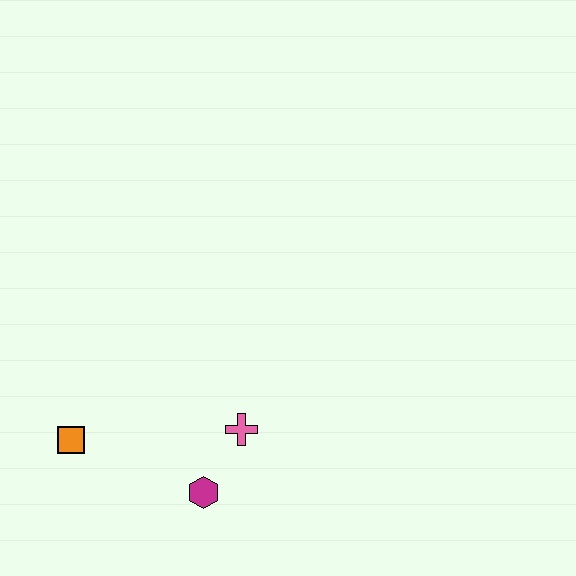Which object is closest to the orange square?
The magenta hexagon is closest to the orange square.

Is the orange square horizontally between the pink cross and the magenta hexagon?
No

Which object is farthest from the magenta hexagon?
The orange square is farthest from the magenta hexagon.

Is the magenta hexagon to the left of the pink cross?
Yes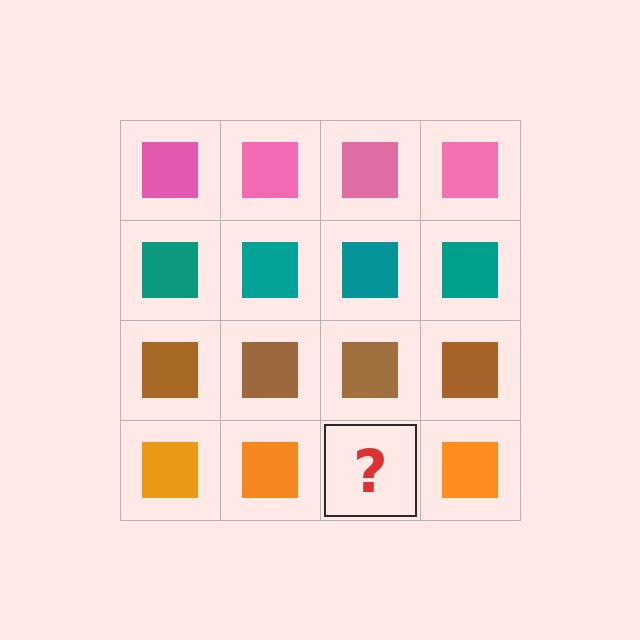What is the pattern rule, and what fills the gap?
The rule is that each row has a consistent color. The gap should be filled with an orange square.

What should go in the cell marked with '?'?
The missing cell should contain an orange square.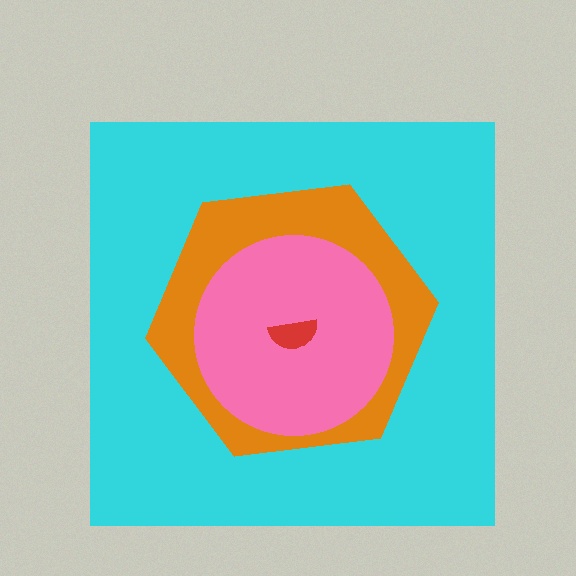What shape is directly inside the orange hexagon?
The pink circle.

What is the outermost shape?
The cyan square.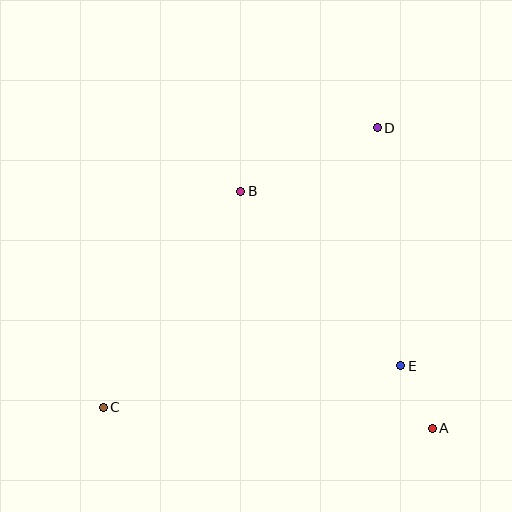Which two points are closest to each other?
Points A and E are closest to each other.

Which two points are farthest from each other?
Points C and D are farthest from each other.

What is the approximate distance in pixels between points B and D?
The distance between B and D is approximately 151 pixels.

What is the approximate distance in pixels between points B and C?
The distance between B and C is approximately 256 pixels.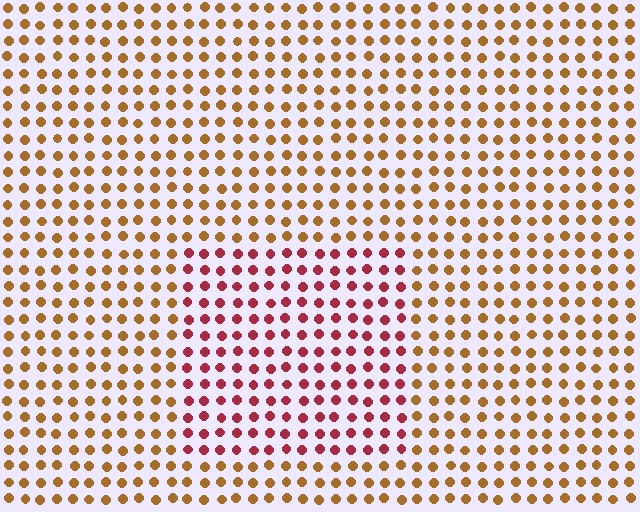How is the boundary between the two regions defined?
The boundary is defined purely by a slight shift in hue (about 45 degrees). Spacing, size, and orientation are identical on both sides.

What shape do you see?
I see a rectangle.